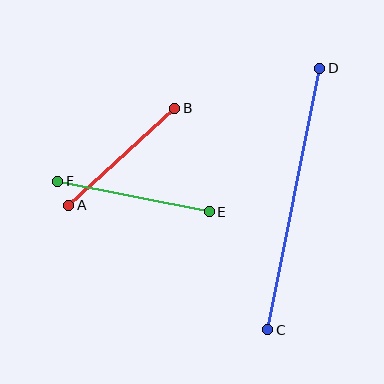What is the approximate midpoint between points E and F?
The midpoint is at approximately (133, 196) pixels.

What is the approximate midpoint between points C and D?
The midpoint is at approximately (294, 199) pixels.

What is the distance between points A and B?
The distance is approximately 143 pixels.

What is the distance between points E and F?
The distance is approximately 155 pixels.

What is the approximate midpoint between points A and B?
The midpoint is at approximately (122, 157) pixels.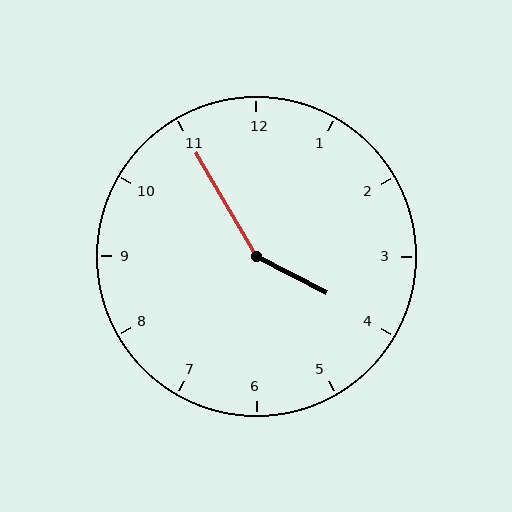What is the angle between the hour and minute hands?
Approximately 148 degrees.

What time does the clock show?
3:55.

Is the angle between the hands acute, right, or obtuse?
It is obtuse.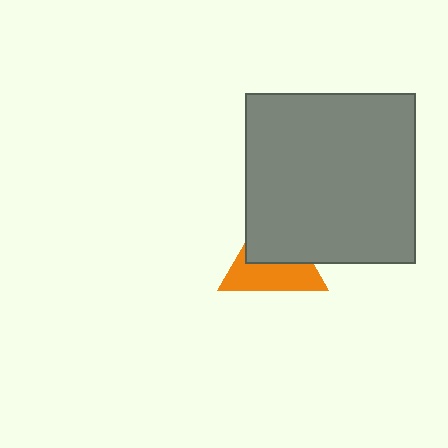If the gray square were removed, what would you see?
You would see the complete orange triangle.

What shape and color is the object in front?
The object in front is a gray square.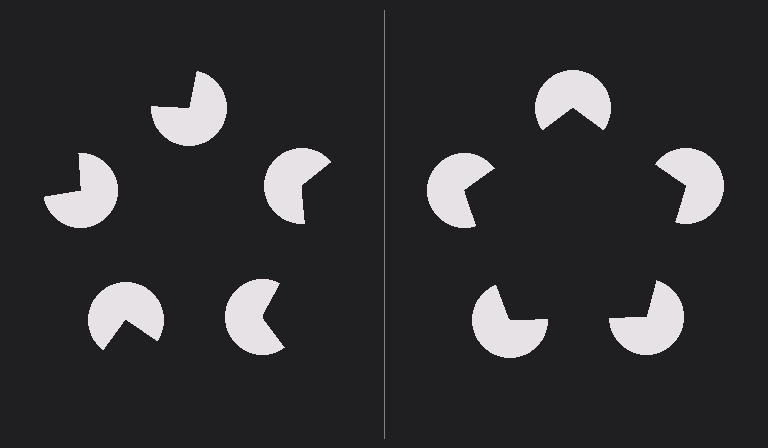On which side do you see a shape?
An illusory pentagon appears on the right side. On the left side the wedge cuts are rotated, so no coherent shape forms.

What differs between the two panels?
The pac-man discs are positioned identically on both sides; only the wedge orientations differ. On the right they align to a pentagon; on the left they are misaligned.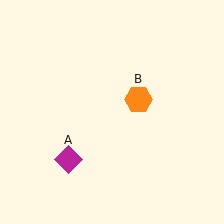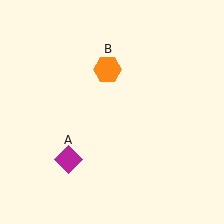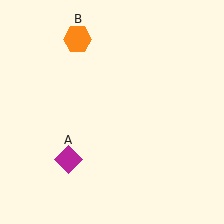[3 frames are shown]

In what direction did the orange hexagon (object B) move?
The orange hexagon (object B) moved up and to the left.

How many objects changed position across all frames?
1 object changed position: orange hexagon (object B).